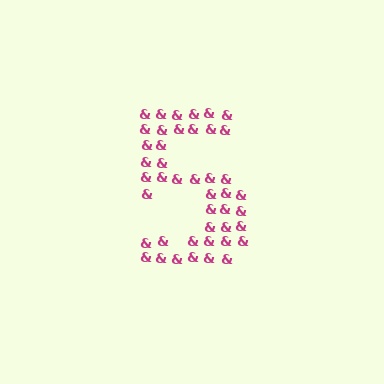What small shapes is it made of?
It is made of small ampersands.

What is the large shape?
The large shape is the digit 5.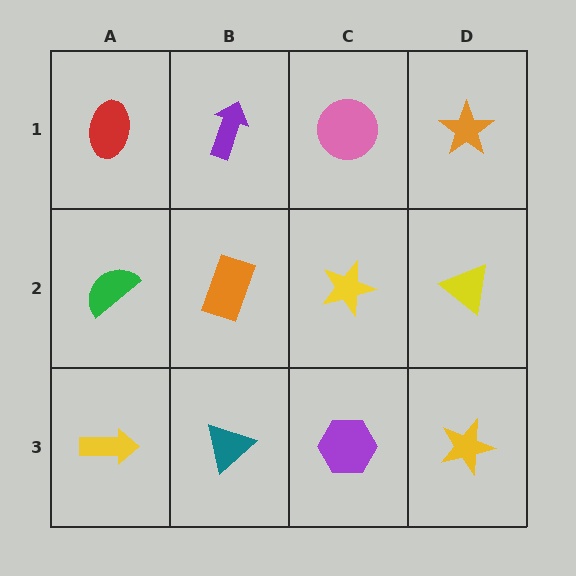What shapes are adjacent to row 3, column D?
A yellow triangle (row 2, column D), a purple hexagon (row 3, column C).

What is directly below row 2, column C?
A purple hexagon.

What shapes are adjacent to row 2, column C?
A pink circle (row 1, column C), a purple hexagon (row 3, column C), an orange rectangle (row 2, column B), a yellow triangle (row 2, column D).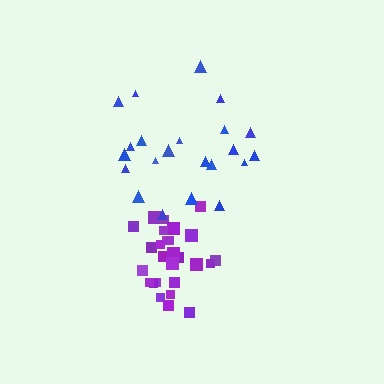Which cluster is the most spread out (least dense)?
Blue.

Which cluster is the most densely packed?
Purple.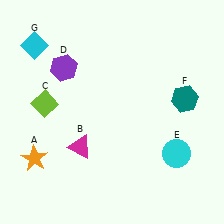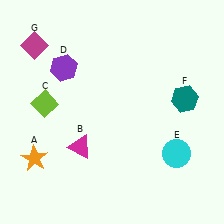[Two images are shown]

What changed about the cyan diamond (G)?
In Image 1, G is cyan. In Image 2, it changed to magenta.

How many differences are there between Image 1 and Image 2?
There is 1 difference between the two images.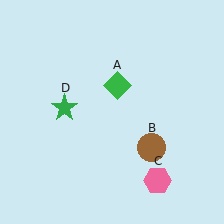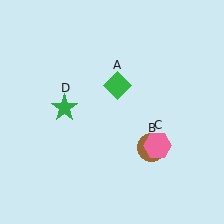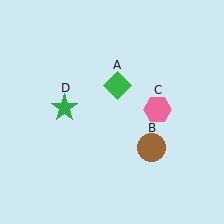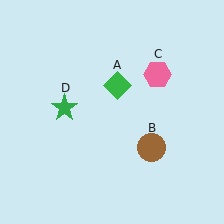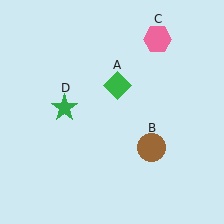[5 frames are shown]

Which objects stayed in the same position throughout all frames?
Green diamond (object A) and brown circle (object B) and green star (object D) remained stationary.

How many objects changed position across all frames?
1 object changed position: pink hexagon (object C).